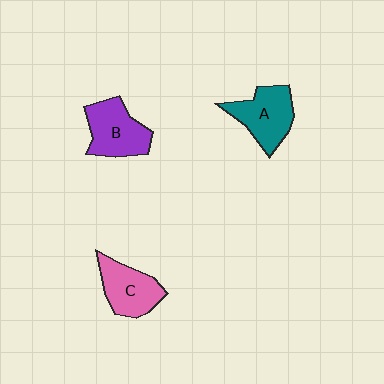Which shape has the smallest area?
Shape C (pink).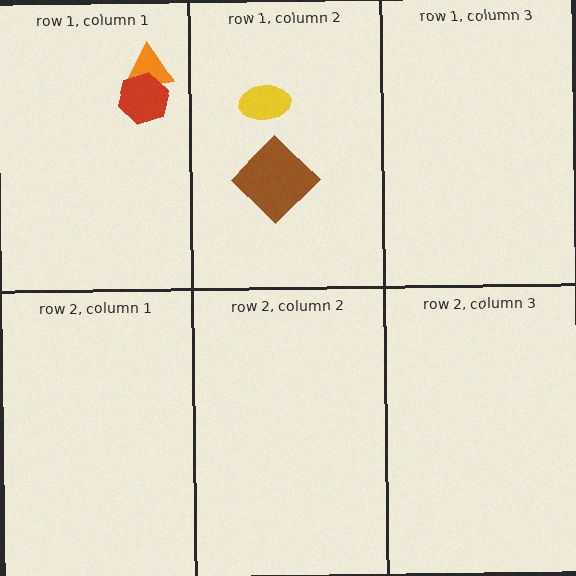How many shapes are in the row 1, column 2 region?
2.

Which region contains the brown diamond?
The row 1, column 2 region.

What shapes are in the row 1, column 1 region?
The orange triangle, the red hexagon.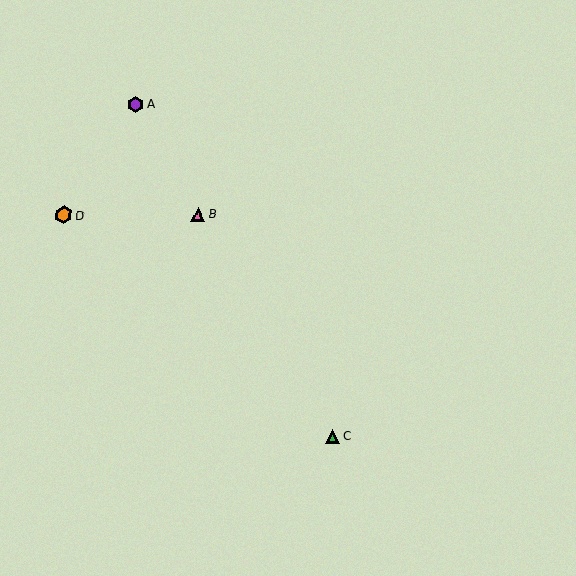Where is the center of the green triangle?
The center of the green triangle is at (333, 436).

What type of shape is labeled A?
Shape A is a purple hexagon.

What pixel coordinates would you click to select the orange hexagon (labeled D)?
Click at (64, 215) to select the orange hexagon D.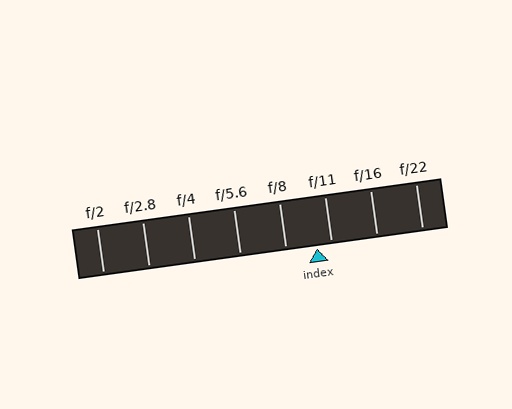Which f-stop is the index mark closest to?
The index mark is closest to f/11.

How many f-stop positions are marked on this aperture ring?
There are 8 f-stop positions marked.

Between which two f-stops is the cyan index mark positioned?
The index mark is between f/8 and f/11.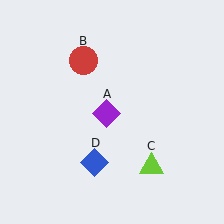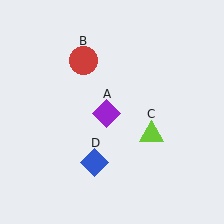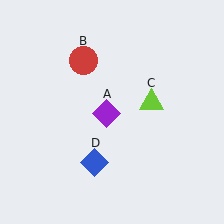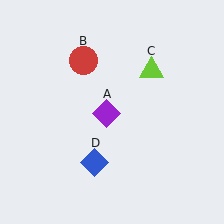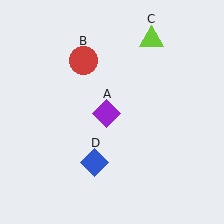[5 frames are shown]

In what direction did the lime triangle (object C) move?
The lime triangle (object C) moved up.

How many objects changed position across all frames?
1 object changed position: lime triangle (object C).